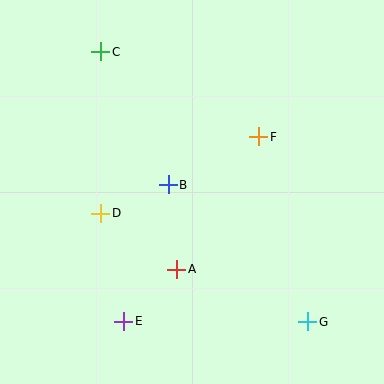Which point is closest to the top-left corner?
Point C is closest to the top-left corner.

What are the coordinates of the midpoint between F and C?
The midpoint between F and C is at (180, 94).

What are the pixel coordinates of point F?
Point F is at (259, 137).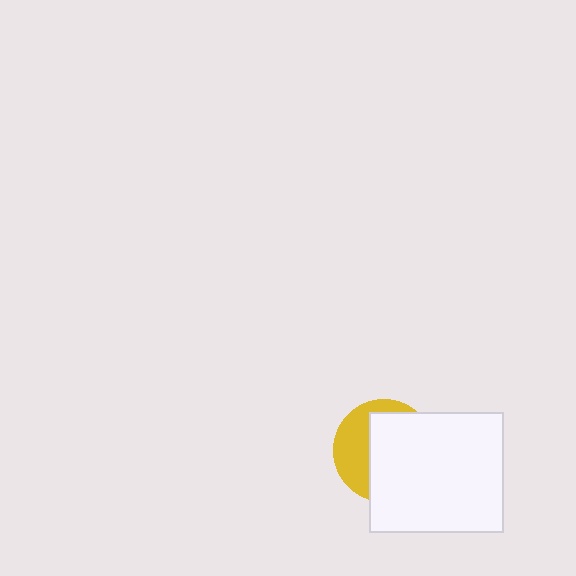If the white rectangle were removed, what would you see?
You would see the complete yellow circle.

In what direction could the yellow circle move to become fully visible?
The yellow circle could move left. That would shift it out from behind the white rectangle entirely.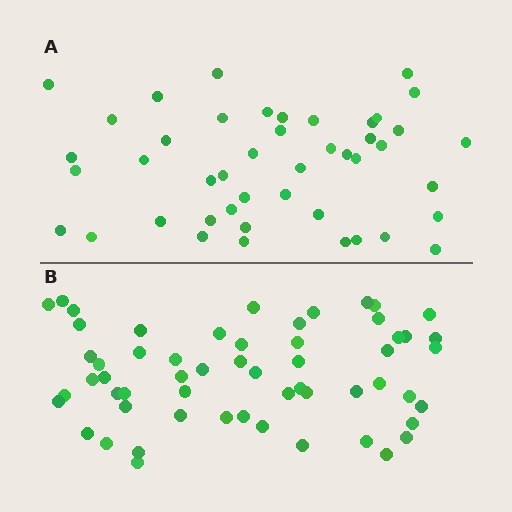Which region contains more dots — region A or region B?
Region B (the bottom region) has more dots.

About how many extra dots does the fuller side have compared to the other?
Region B has roughly 12 or so more dots than region A.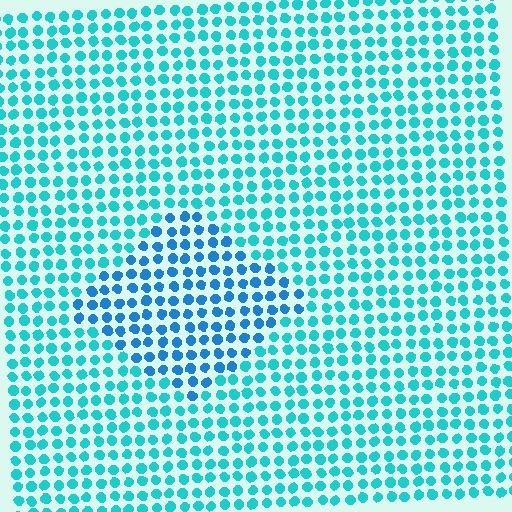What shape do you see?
I see a diamond.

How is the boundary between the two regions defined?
The boundary is defined purely by a slight shift in hue (about 28 degrees). Spacing, size, and orientation are identical on both sides.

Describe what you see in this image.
The image is filled with small cyan elements in a uniform arrangement. A diamond-shaped region is visible where the elements are tinted to a slightly different hue, forming a subtle color boundary.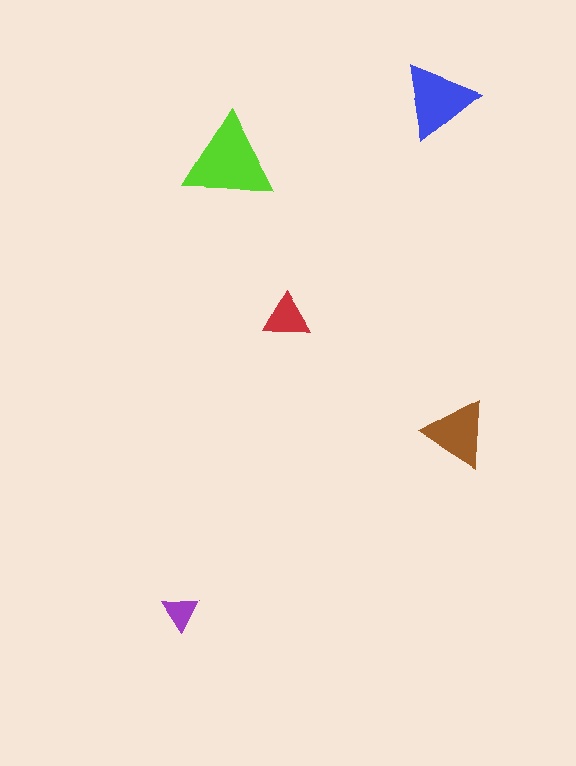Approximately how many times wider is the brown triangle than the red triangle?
About 1.5 times wider.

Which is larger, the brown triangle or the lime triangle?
The lime one.